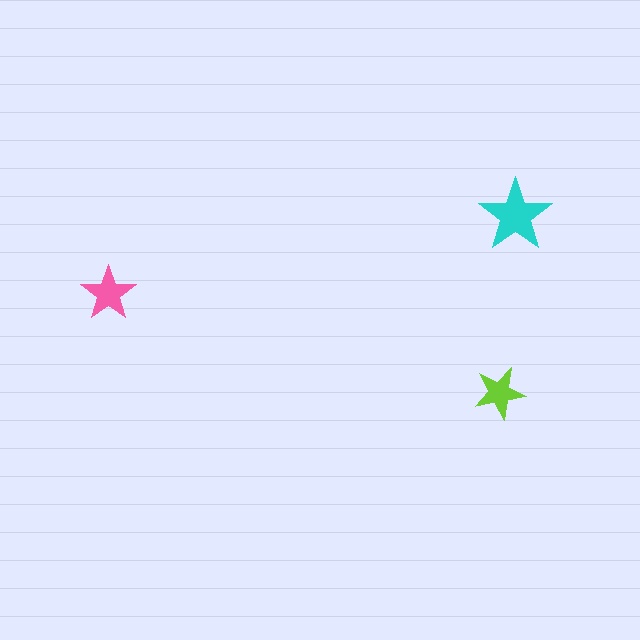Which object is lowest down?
The lime star is bottommost.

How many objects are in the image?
There are 3 objects in the image.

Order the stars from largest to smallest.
the cyan one, the pink one, the lime one.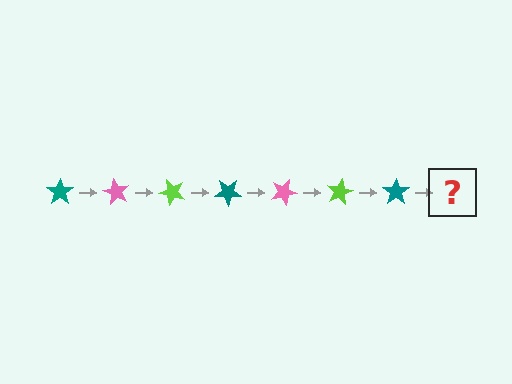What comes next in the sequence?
The next element should be a pink star, rotated 420 degrees from the start.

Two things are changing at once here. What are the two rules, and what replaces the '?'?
The two rules are that it rotates 60 degrees each step and the color cycles through teal, pink, and lime. The '?' should be a pink star, rotated 420 degrees from the start.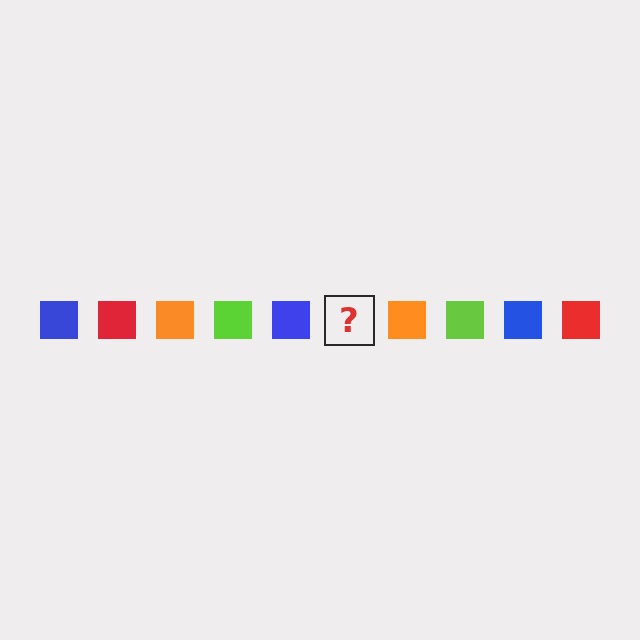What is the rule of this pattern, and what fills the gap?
The rule is that the pattern cycles through blue, red, orange, lime squares. The gap should be filled with a red square.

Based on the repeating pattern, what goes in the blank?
The blank should be a red square.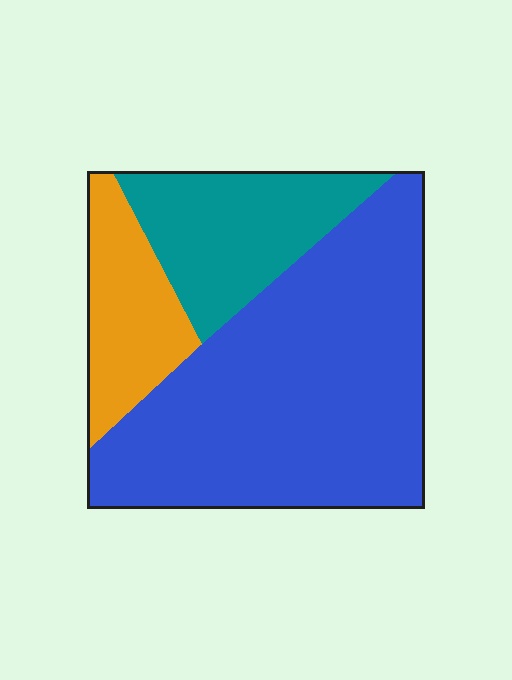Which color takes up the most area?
Blue, at roughly 60%.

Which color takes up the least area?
Orange, at roughly 15%.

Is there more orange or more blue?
Blue.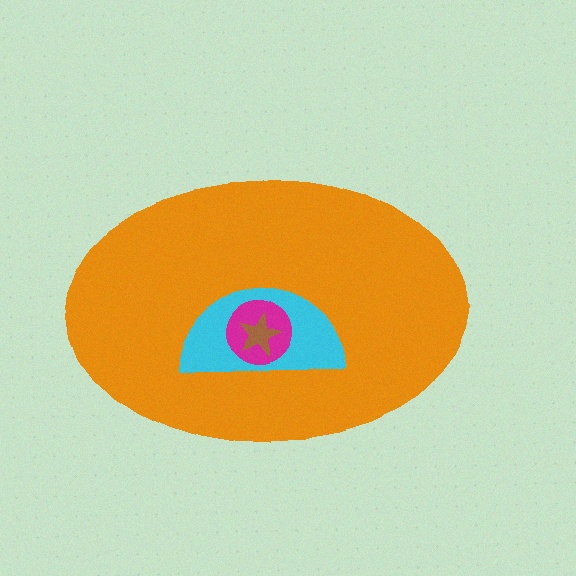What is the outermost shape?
The orange ellipse.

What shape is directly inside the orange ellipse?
The cyan semicircle.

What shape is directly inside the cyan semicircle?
The magenta circle.